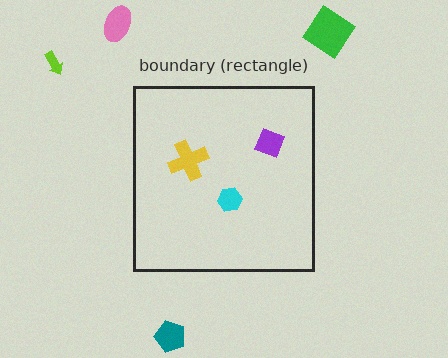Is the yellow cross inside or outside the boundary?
Inside.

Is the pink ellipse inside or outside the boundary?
Outside.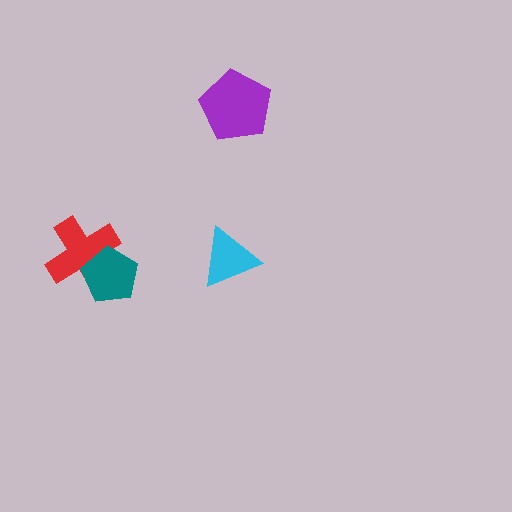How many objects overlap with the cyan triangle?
0 objects overlap with the cyan triangle.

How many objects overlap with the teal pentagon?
1 object overlaps with the teal pentagon.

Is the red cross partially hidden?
Yes, it is partially covered by another shape.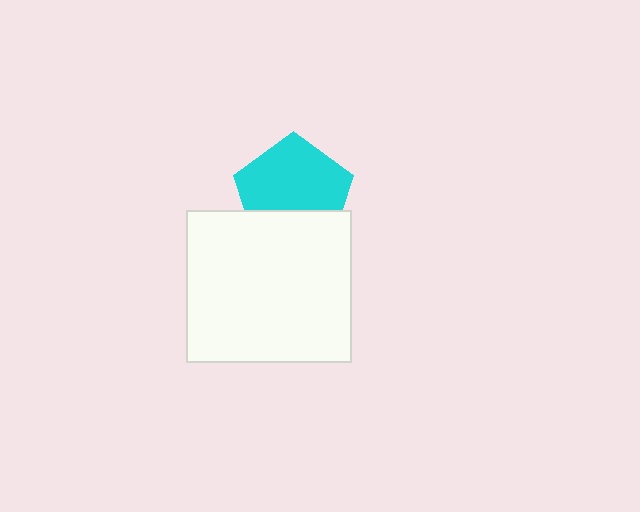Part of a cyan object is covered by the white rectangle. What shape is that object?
It is a pentagon.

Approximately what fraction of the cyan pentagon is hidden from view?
Roughly 34% of the cyan pentagon is hidden behind the white rectangle.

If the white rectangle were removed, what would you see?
You would see the complete cyan pentagon.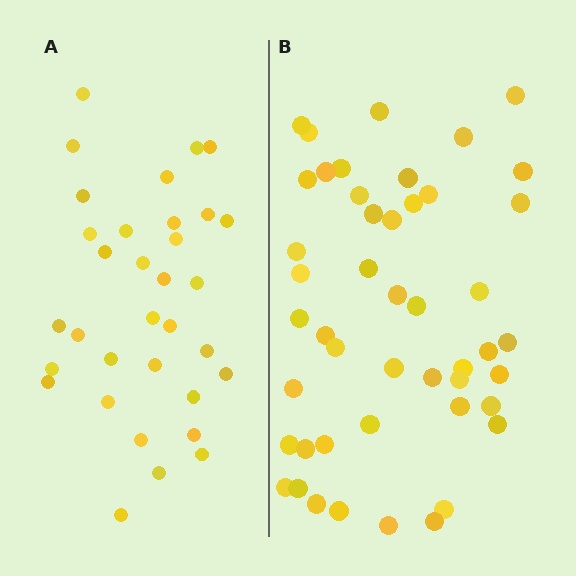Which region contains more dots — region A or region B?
Region B (the right region) has more dots.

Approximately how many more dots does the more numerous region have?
Region B has approximately 15 more dots than region A.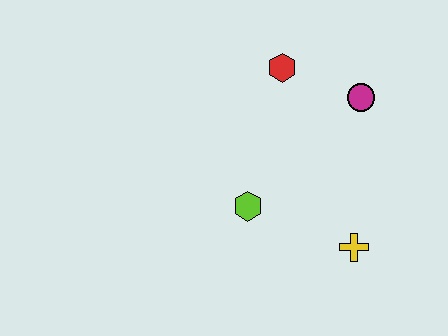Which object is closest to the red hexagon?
The magenta circle is closest to the red hexagon.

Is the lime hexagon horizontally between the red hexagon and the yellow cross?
No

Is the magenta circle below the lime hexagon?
No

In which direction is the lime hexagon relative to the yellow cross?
The lime hexagon is to the left of the yellow cross.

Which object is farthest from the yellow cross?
The red hexagon is farthest from the yellow cross.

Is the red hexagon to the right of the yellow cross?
No